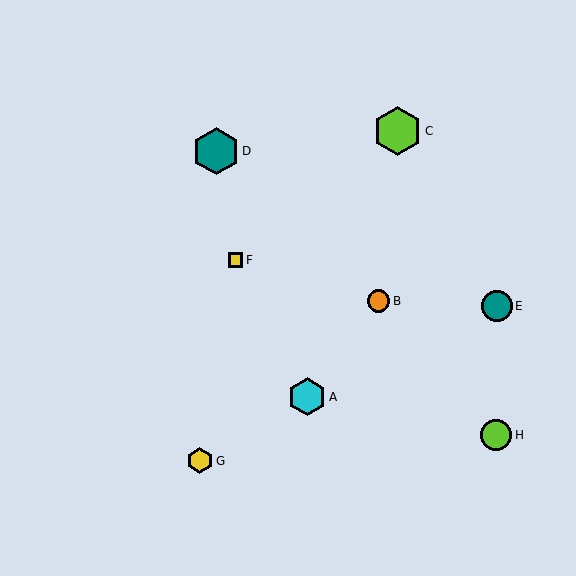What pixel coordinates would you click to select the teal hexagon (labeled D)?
Click at (216, 151) to select the teal hexagon D.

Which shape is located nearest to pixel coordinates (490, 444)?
The lime circle (labeled H) at (496, 435) is nearest to that location.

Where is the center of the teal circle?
The center of the teal circle is at (497, 306).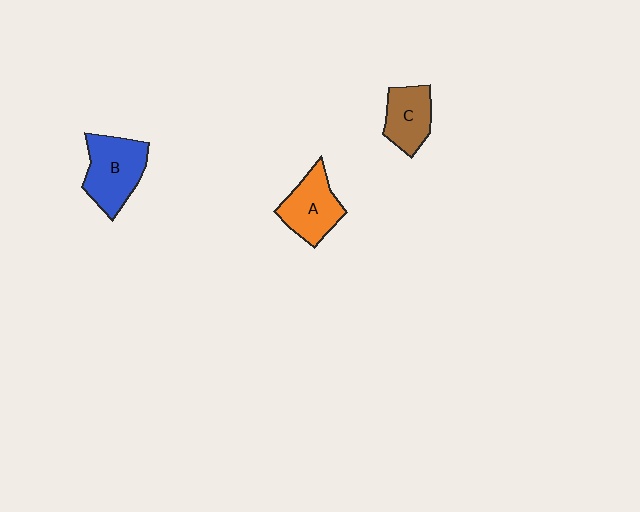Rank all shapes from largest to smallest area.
From largest to smallest: B (blue), A (orange), C (brown).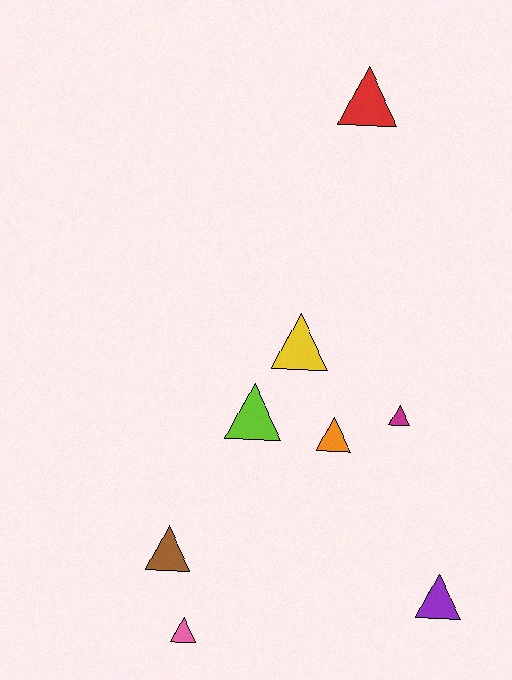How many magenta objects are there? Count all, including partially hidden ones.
There is 1 magenta object.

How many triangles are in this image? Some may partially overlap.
There are 8 triangles.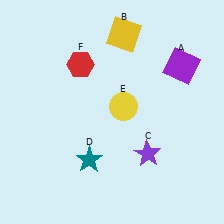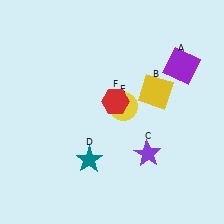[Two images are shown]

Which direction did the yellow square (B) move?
The yellow square (B) moved down.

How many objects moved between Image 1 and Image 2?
2 objects moved between the two images.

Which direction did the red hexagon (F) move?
The red hexagon (F) moved down.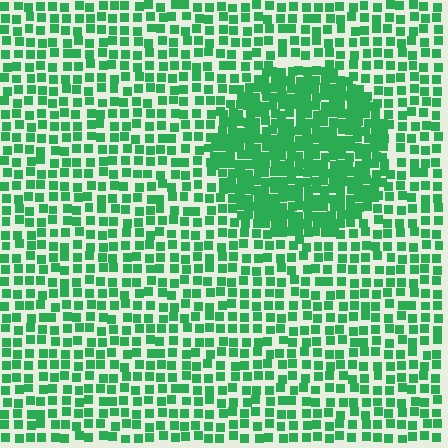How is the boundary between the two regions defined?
The boundary is defined by a change in element density (approximately 2.0x ratio). All elements are the same color, size, and shape.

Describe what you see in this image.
The image contains small green elements arranged at two different densities. A circle-shaped region is visible where the elements are more densely packed than the surrounding area.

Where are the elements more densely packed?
The elements are more densely packed inside the circle boundary.